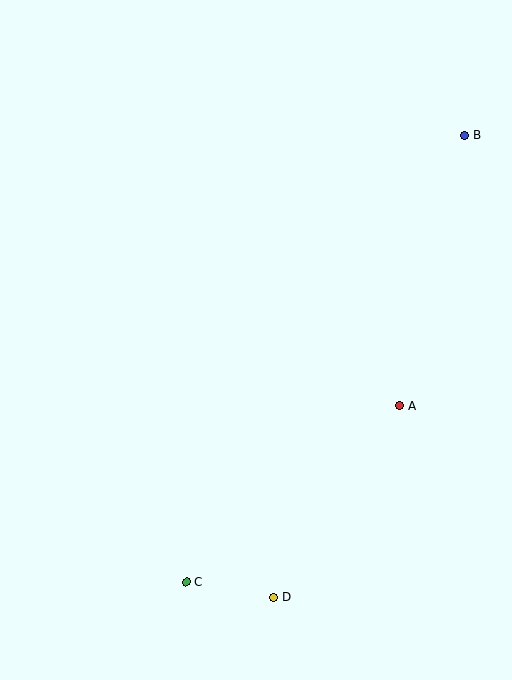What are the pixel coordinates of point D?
Point D is at (274, 597).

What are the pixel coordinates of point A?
Point A is at (400, 406).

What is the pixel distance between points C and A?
The distance between C and A is 278 pixels.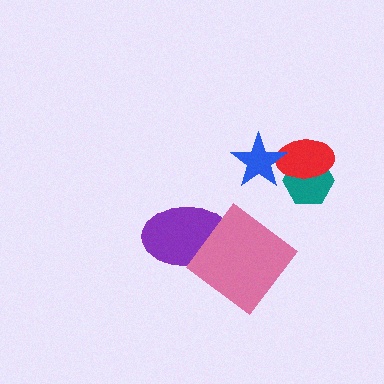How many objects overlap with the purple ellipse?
1 object overlaps with the purple ellipse.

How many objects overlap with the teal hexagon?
1 object overlaps with the teal hexagon.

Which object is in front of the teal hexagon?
The red ellipse is in front of the teal hexagon.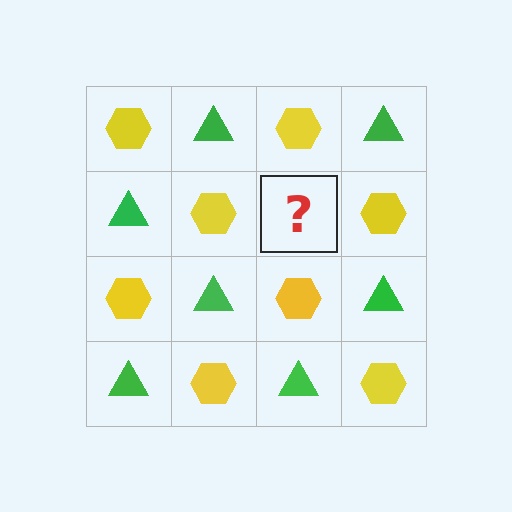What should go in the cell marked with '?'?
The missing cell should contain a green triangle.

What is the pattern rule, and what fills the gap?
The rule is that it alternates yellow hexagon and green triangle in a checkerboard pattern. The gap should be filled with a green triangle.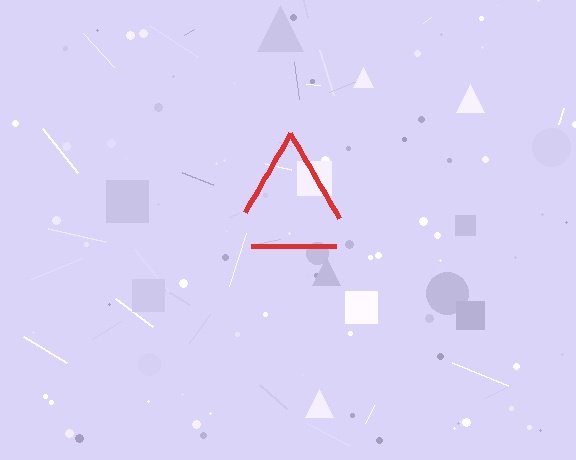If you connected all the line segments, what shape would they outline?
They would outline a triangle.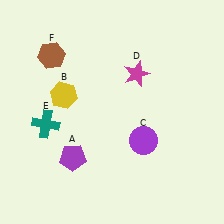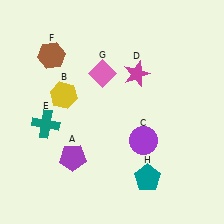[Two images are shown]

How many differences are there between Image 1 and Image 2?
There are 2 differences between the two images.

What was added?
A pink diamond (G), a teal pentagon (H) were added in Image 2.